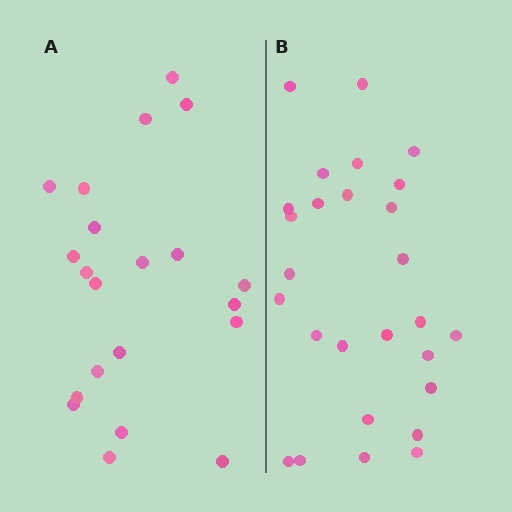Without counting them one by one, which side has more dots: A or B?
Region B (the right region) has more dots.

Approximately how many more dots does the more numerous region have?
Region B has about 6 more dots than region A.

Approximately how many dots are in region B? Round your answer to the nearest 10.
About 30 dots. (The exact count is 27, which rounds to 30.)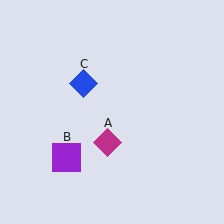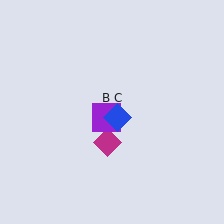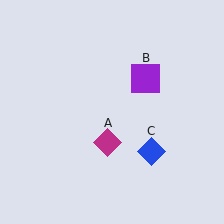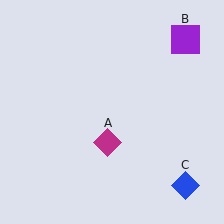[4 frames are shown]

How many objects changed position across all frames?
2 objects changed position: purple square (object B), blue diamond (object C).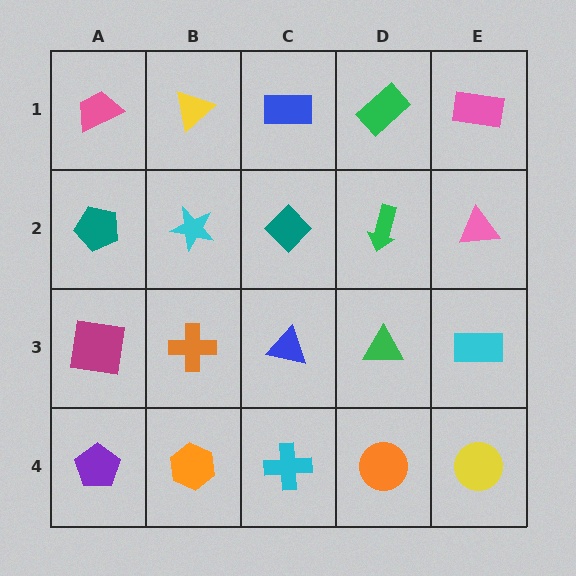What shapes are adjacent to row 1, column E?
A pink triangle (row 2, column E), a green rectangle (row 1, column D).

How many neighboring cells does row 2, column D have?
4.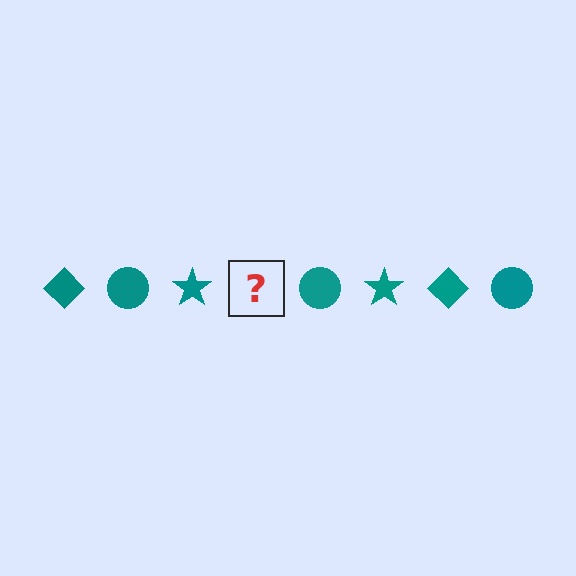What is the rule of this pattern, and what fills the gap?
The rule is that the pattern cycles through diamond, circle, star shapes in teal. The gap should be filled with a teal diamond.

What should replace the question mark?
The question mark should be replaced with a teal diamond.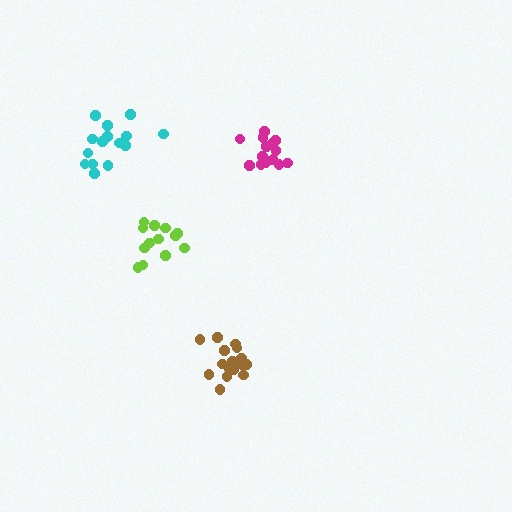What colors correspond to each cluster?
The clusters are colored: magenta, cyan, lime, brown.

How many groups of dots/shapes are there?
There are 4 groups.